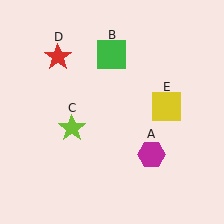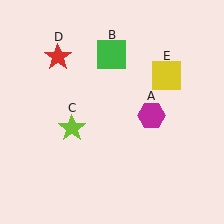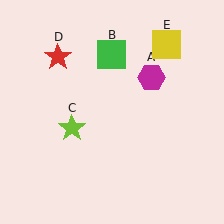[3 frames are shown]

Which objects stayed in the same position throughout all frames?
Green square (object B) and lime star (object C) and red star (object D) remained stationary.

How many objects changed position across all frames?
2 objects changed position: magenta hexagon (object A), yellow square (object E).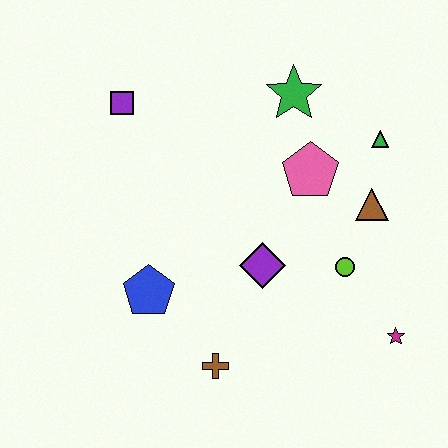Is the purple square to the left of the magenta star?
Yes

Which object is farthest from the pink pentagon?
The brown cross is farthest from the pink pentagon.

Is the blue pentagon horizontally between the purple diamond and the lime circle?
No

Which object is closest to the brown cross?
The blue pentagon is closest to the brown cross.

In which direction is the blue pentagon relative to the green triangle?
The blue pentagon is to the left of the green triangle.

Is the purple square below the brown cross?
No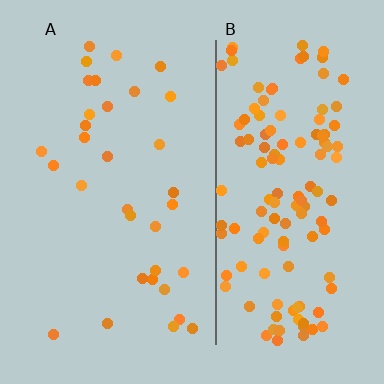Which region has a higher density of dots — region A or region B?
B (the right).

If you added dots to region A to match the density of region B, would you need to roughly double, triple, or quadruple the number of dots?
Approximately quadruple.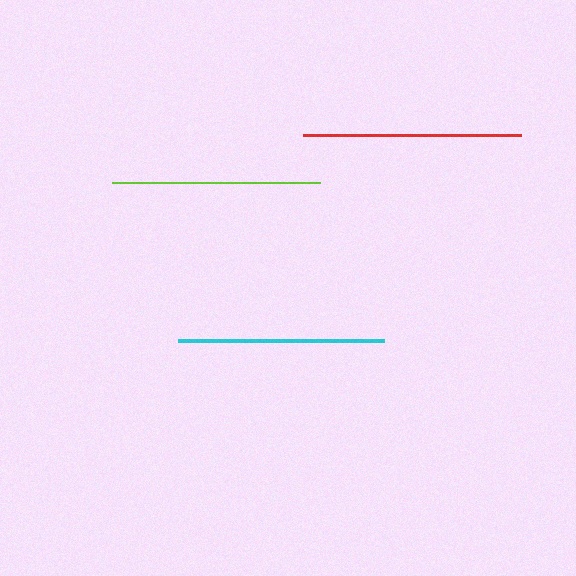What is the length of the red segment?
The red segment is approximately 218 pixels long.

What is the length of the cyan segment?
The cyan segment is approximately 206 pixels long.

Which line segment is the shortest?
The cyan line is the shortest at approximately 206 pixels.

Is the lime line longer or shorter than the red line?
The red line is longer than the lime line.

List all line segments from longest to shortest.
From longest to shortest: red, lime, cyan.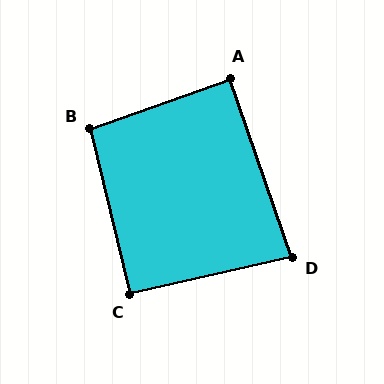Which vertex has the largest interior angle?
B, at approximately 96 degrees.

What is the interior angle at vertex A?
Approximately 89 degrees (approximately right).